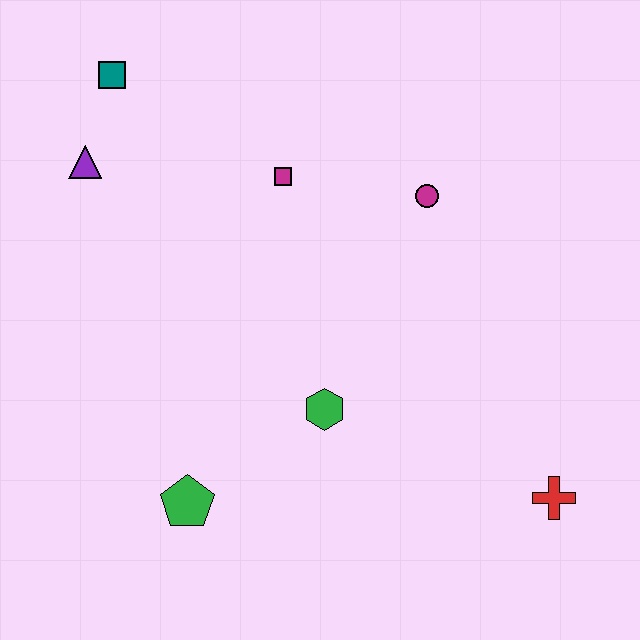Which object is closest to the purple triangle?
The teal square is closest to the purple triangle.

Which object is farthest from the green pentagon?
The teal square is farthest from the green pentagon.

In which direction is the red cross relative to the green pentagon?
The red cross is to the right of the green pentagon.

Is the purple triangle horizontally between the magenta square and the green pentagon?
No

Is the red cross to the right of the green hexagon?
Yes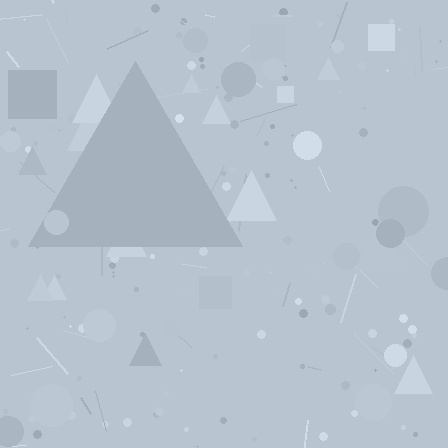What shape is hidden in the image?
A triangle is hidden in the image.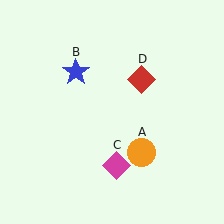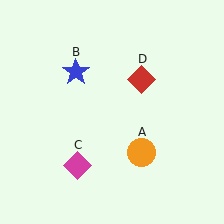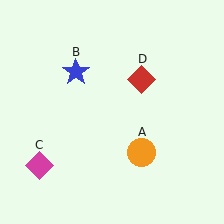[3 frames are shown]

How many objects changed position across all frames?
1 object changed position: magenta diamond (object C).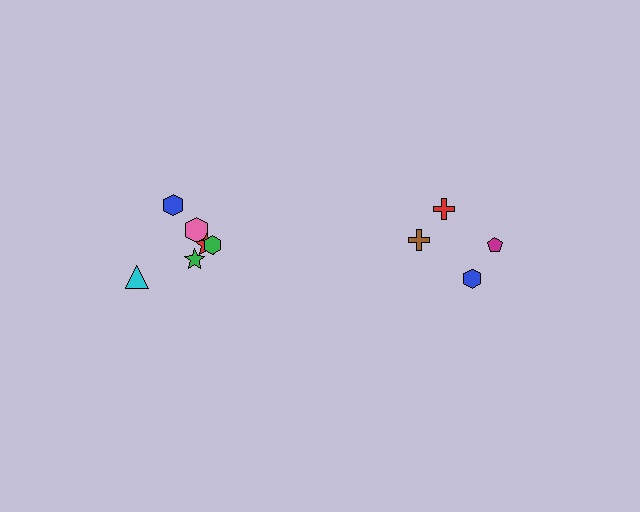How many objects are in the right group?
There are 4 objects.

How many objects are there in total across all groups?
There are 10 objects.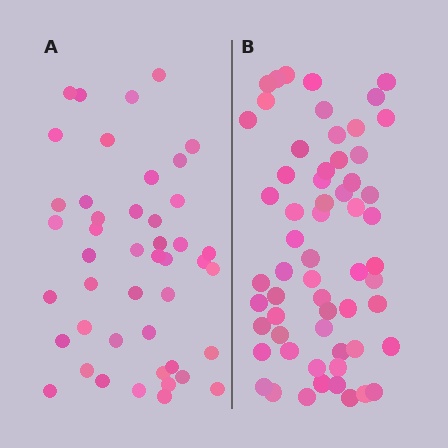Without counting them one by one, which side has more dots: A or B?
Region B (the right region) has more dots.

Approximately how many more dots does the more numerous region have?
Region B has approximately 15 more dots than region A.